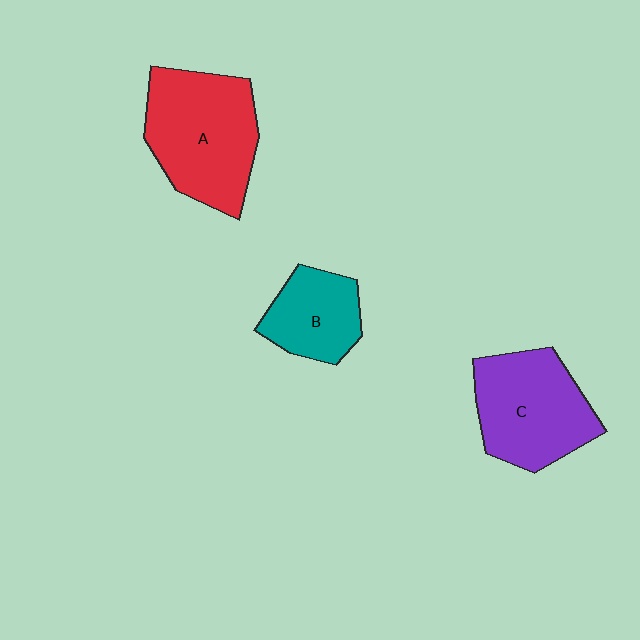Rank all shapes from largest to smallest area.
From largest to smallest: A (red), C (purple), B (teal).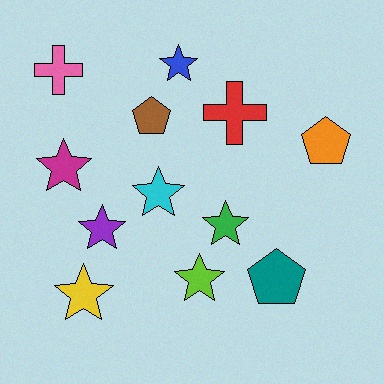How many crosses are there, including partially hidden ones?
There are 2 crosses.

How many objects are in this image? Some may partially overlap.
There are 12 objects.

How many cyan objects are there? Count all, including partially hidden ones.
There is 1 cyan object.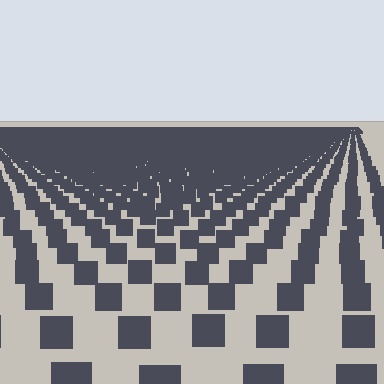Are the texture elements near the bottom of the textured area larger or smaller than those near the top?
Larger. Near the bottom, elements are closer to the viewer and appear at a bigger on-screen size.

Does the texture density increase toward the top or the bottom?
Density increases toward the top.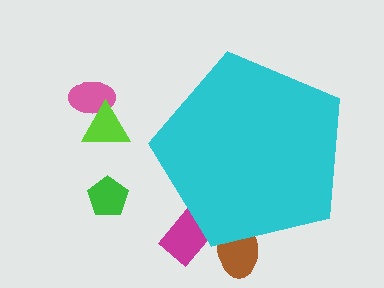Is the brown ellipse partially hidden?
Yes, the brown ellipse is partially hidden behind the cyan pentagon.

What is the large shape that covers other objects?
A cyan pentagon.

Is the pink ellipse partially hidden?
No, the pink ellipse is fully visible.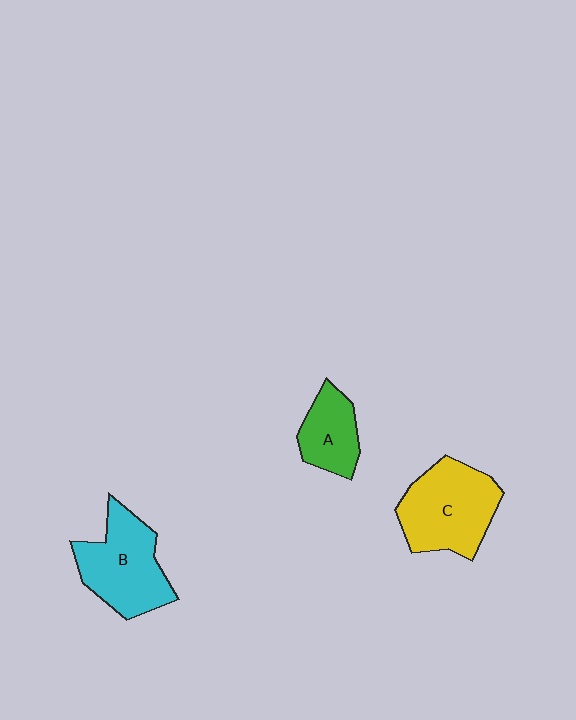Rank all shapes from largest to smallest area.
From largest to smallest: C (yellow), B (cyan), A (green).